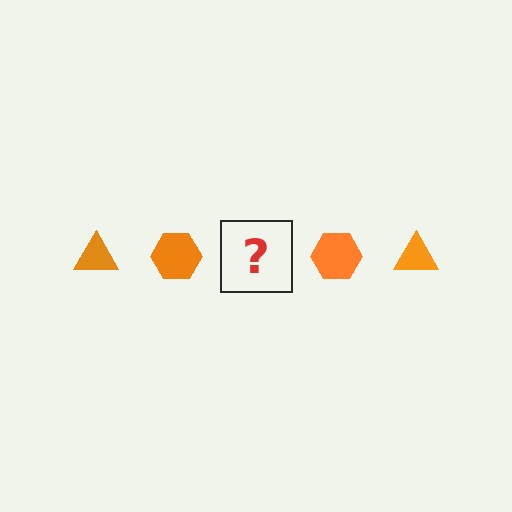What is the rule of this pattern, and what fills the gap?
The rule is that the pattern cycles through triangle, hexagon shapes in orange. The gap should be filled with an orange triangle.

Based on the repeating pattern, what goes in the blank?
The blank should be an orange triangle.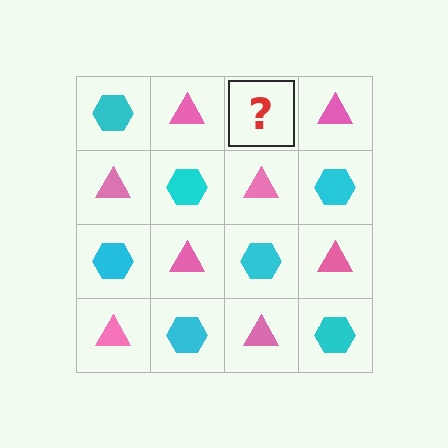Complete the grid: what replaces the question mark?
The question mark should be replaced with a cyan hexagon.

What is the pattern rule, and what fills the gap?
The rule is that it alternates cyan hexagon and pink triangle in a checkerboard pattern. The gap should be filled with a cyan hexagon.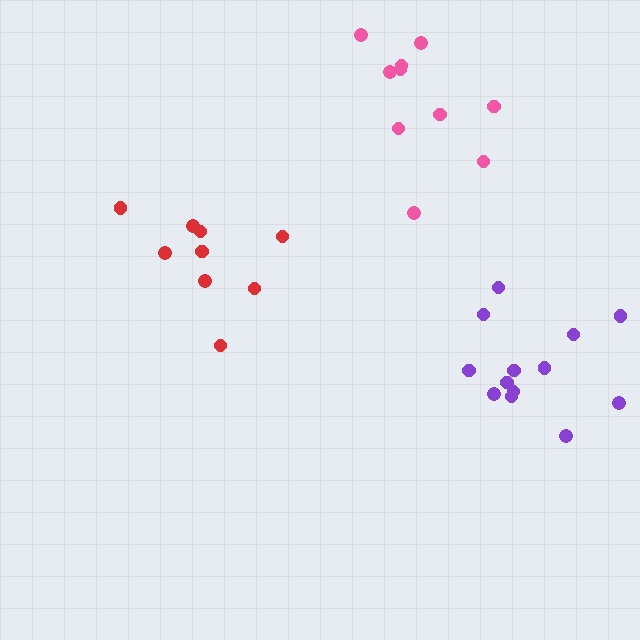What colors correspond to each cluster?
The clusters are colored: red, pink, purple.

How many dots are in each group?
Group 1: 9 dots, Group 2: 10 dots, Group 3: 13 dots (32 total).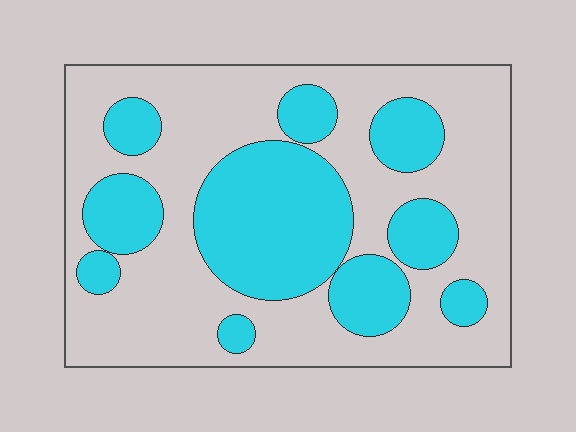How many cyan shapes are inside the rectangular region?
10.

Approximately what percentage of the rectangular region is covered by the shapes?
Approximately 35%.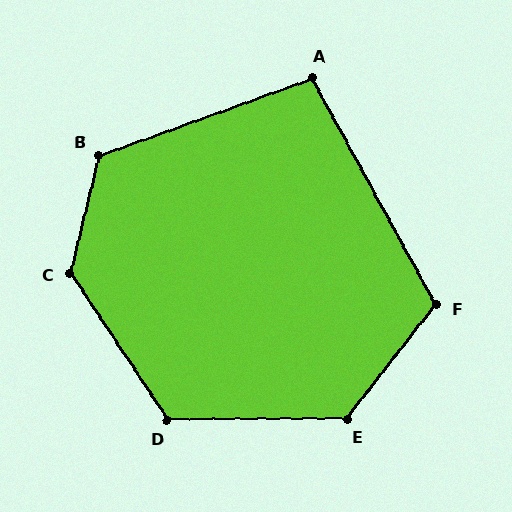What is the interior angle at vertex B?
Approximately 124 degrees (obtuse).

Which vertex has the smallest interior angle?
A, at approximately 99 degrees.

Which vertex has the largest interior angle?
C, at approximately 133 degrees.